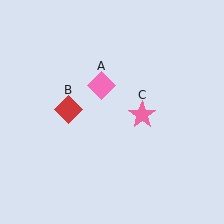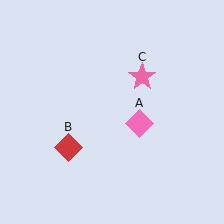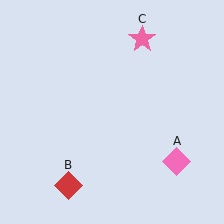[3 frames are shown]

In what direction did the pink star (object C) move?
The pink star (object C) moved up.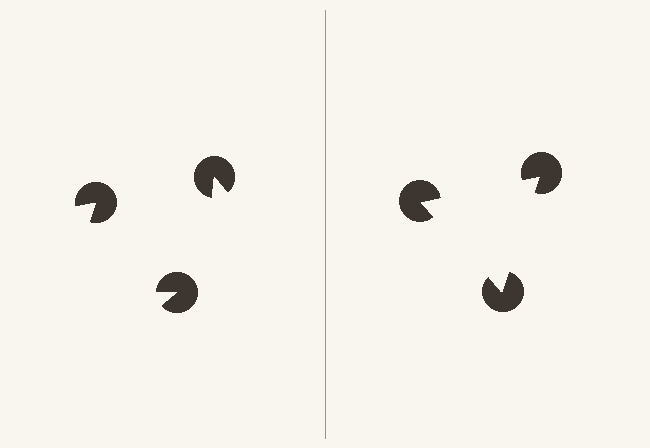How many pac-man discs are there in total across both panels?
6 — 3 on each side.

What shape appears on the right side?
An illusory triangle.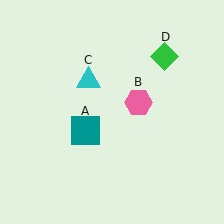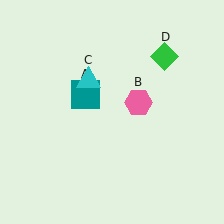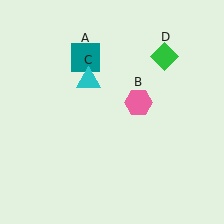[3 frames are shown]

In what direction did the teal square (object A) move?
The teal square (object A) moved up.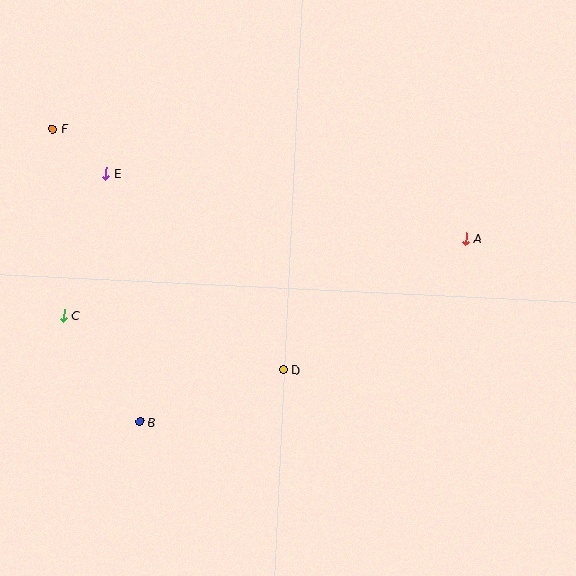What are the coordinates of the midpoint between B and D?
The midpoint between B and D is at (211, 396).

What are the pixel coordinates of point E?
Point E is at (106, 173).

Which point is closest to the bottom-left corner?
Point B is closest to the bottom-left corner.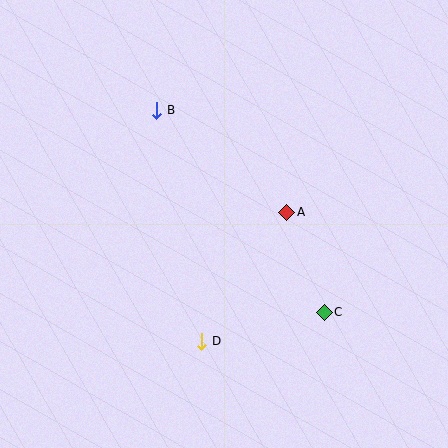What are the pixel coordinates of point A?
Point A is at (287, 212).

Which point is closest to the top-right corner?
Point A is closest to the top-right corner.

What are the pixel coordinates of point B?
Point B is at (157, 111).